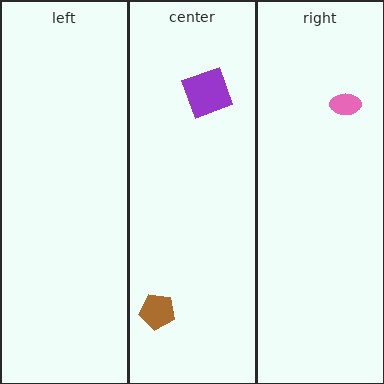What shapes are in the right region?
The pink ellipse.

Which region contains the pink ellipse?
The right region.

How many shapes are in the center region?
2.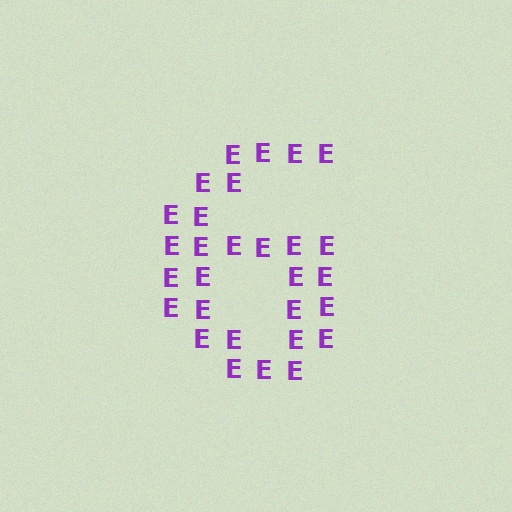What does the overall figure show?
The overall figure shows the digit 6.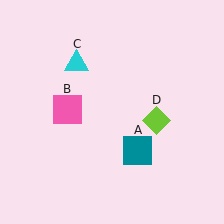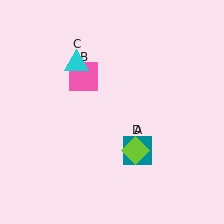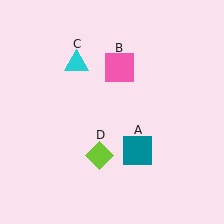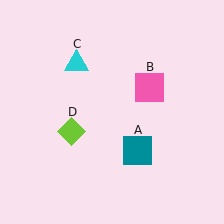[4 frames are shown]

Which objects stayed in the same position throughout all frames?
Teal square (object A) and cyan triangle (object C) remained stationary.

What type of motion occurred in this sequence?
The pink square (object B), lime diamond (object D) rotated clockwise around the center of the scene.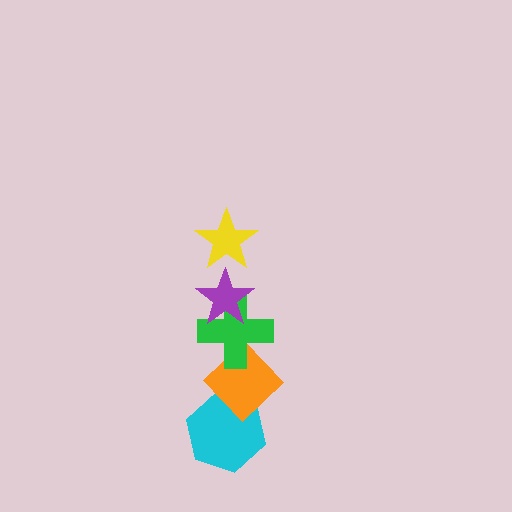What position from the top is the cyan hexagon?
The cyan hexagon is 5th from the top.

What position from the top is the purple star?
The purple star is 2nd from the top.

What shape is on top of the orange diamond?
The green cross is on top of the orange diamond.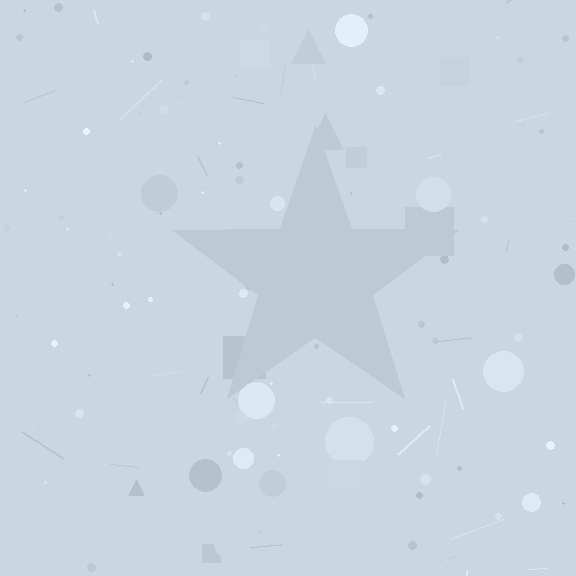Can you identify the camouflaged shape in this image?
The camouflaged shape is a star.